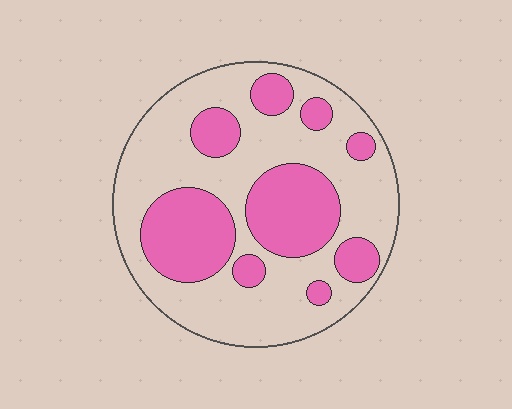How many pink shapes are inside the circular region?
9.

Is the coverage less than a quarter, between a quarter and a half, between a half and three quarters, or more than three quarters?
Between a quarter and a half.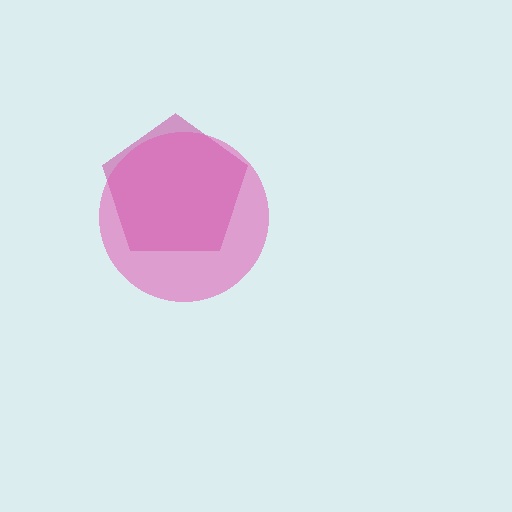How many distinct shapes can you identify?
There are 2 distinct shapes: a magenta pentagon, a pink circle.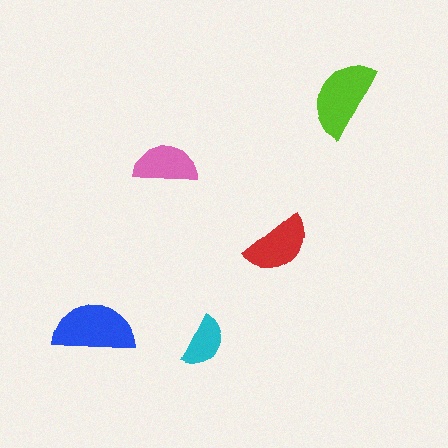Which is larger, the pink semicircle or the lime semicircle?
The lime one.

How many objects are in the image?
There are 5 objects in the image.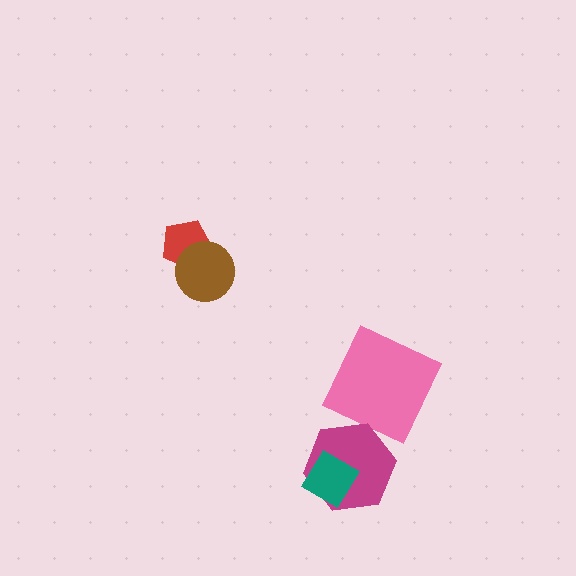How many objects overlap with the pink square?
0 objects overlap with the pink square.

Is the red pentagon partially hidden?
Yes, it is partially covered by another shape.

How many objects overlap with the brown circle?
1 object overlaps with the brown circle.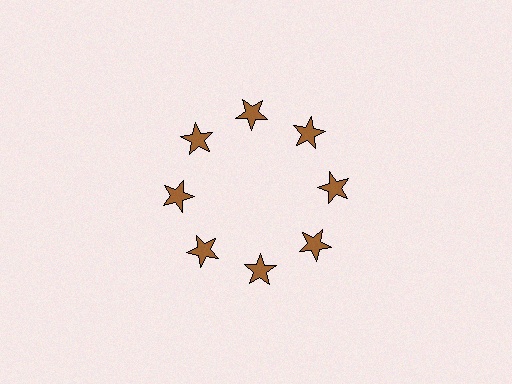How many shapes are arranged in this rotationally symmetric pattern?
There are 8 shapes, arranged in 8 groups of 1.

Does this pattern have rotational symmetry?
Yes, this pattern has 8-fold rotational symmetry. It looks the same after rotating 45 degrees around the center.